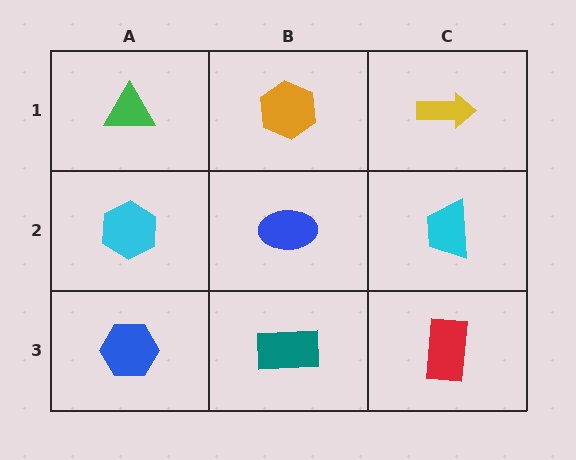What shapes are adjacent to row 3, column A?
A cyan hexagon (row 2, column A), a teal rectangle (row 3, column B).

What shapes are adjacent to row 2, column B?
An orange hexagon (row 1, column B), a teal rectangle (row 3, column B), a cyan hexagon (row 2, column A), a cyan trapezoid (row 2, column C).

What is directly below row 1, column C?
A cyan trapezoid.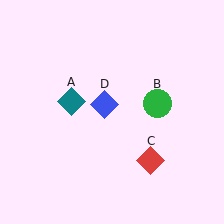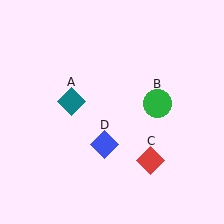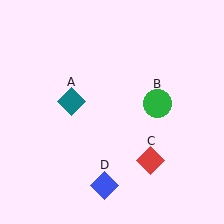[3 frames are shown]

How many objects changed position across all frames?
1 object changed position: blue diamond (object D).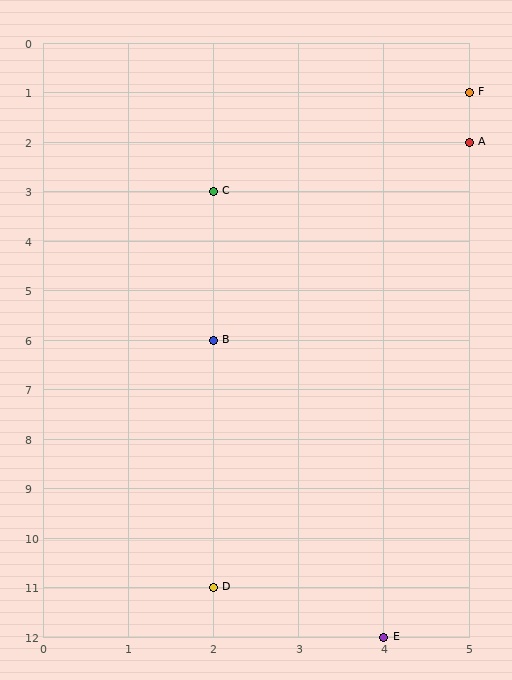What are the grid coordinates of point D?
Point D is at grid coordinates (2, 11).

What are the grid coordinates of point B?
Point B is at grid coordinates (2, 6).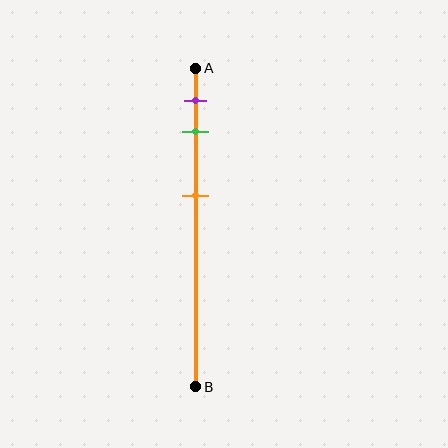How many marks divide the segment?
There are 3 marks dividing the segment.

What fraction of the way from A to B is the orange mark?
The orange mark is approximately 40% (0.4) of the way from A to B.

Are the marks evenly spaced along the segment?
No, the marks are not evenly spaced.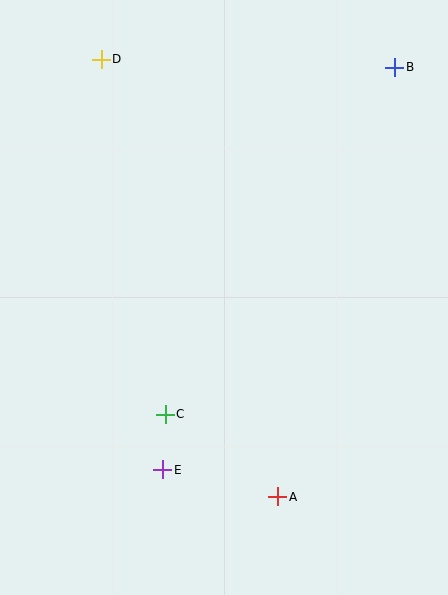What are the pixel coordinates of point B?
Point B is at (395, 67).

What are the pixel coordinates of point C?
Point C is at (165, 414).